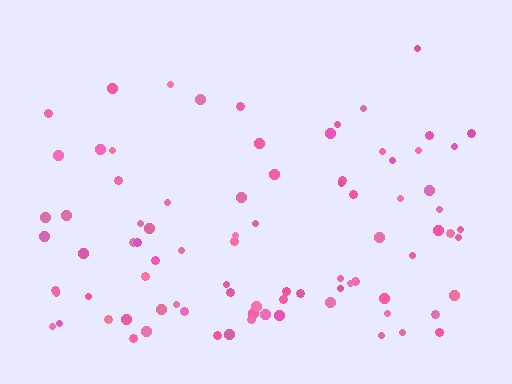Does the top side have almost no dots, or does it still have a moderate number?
Still a moderate number, just noticeably fewer than the bottom.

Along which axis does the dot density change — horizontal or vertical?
Vertical.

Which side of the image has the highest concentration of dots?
The bottom.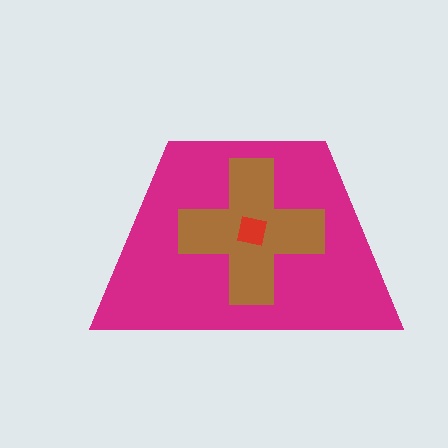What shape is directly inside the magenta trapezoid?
The brown cross.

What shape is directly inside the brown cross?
The red square.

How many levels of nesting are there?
3.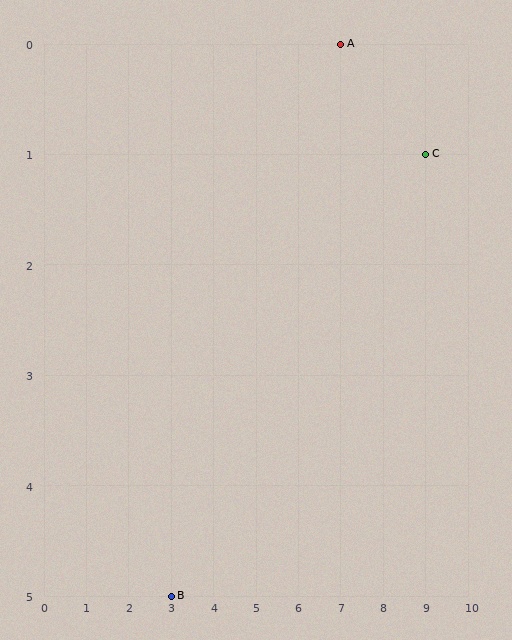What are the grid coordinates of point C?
Point C is at grid coordinates (9, 1).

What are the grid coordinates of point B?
Point B is at grid coordinates (3, 5).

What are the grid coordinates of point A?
Point A is at grid coordinates (7, 0).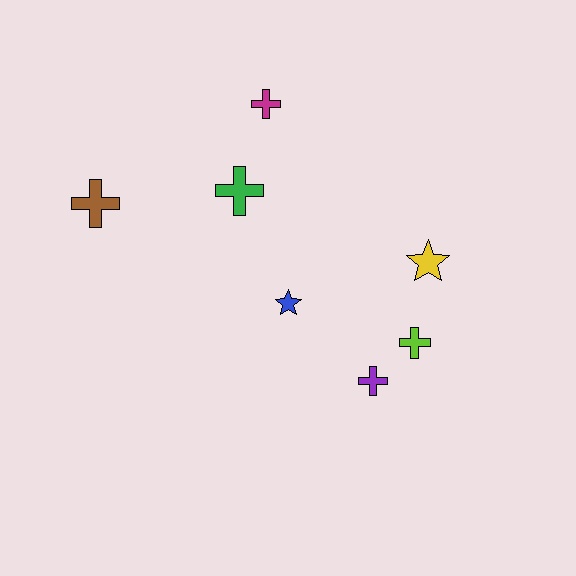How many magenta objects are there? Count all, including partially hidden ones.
There is 1 magenta object.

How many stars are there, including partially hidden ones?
There are 2 stars.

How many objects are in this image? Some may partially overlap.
There are 7 objects.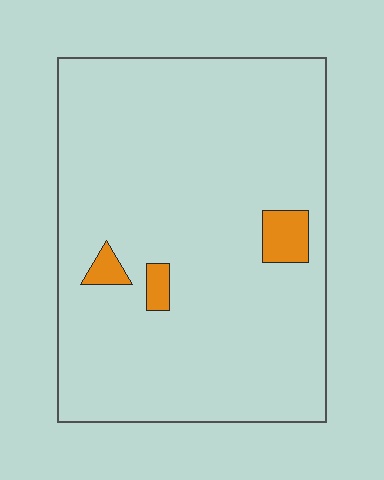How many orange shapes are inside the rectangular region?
3.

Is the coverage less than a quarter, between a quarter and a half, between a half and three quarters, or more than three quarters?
Less than a quarter.